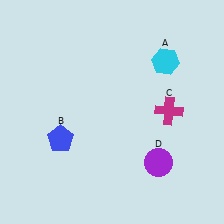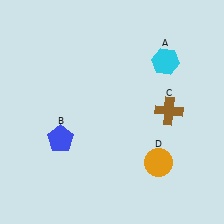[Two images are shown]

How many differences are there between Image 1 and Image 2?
There are 2 differences between the two images.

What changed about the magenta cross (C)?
In Image 1, C is magenta. In Image 2, it changed to brown.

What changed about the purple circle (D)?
In Image 1, D is purple. In Image 2, it changed to orange.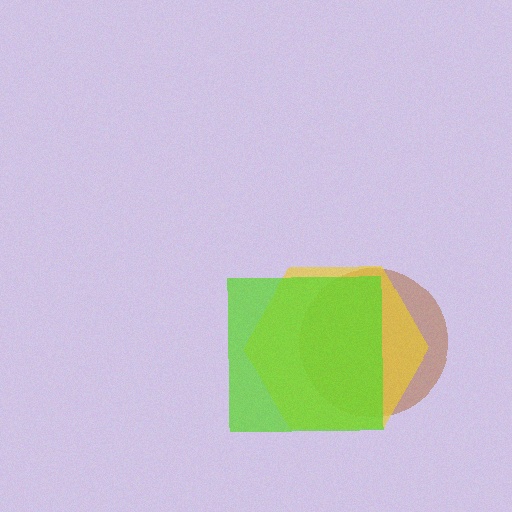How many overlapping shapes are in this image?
There are 3 overlapping shapes in the image.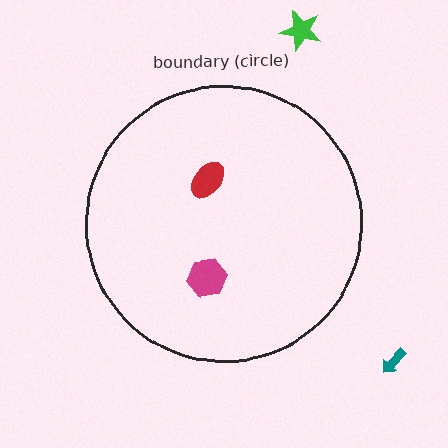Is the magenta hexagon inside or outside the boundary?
Inside.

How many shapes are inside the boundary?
2 inside, 2 outside.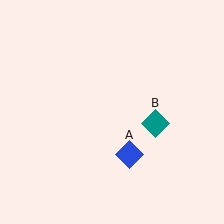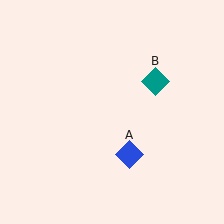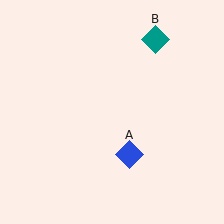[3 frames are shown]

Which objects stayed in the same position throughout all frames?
Blue diamond (object A) remained stationary.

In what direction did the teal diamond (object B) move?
The teal diamond (object B) moved up.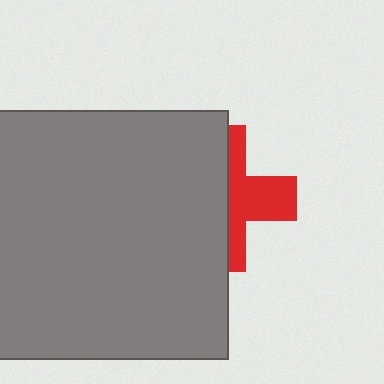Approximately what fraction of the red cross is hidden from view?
Roughly 58% of the red cross is hidden behind the gray rectangle.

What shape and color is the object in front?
The object in front is a gray rectangle.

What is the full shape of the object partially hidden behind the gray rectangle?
The partially hidden object is a red cross.